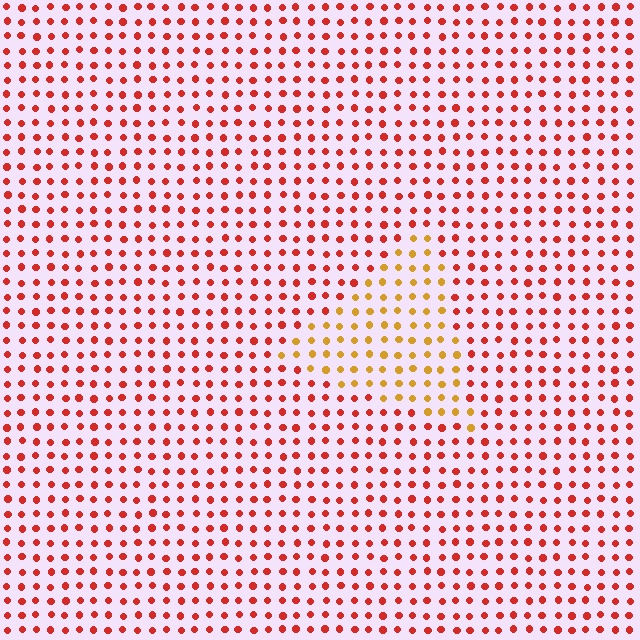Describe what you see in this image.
The image is filled with small red elements in a uniform arrangement. A triangle-shaped region is visible where the elements are tinted to a slightly different hue, forming a subtle color boundary.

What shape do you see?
I see a triangle.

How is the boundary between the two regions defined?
The boundary is defined purely by a slight shift in hue (about 40 degrees). Spacing, size, and orientation are identical on both sides.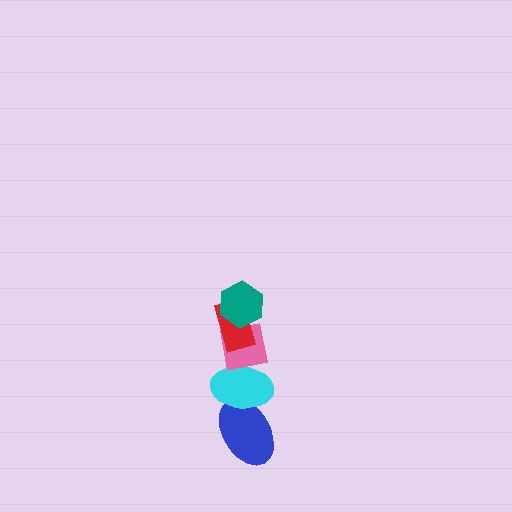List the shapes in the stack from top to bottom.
From top to bottom: the teal hexagon, the red rectangle, the pink square, the cyan ellipse, the blue ellipse.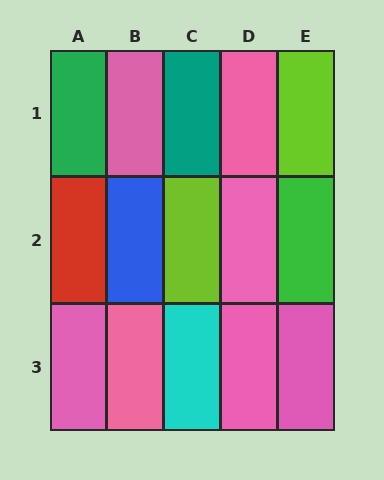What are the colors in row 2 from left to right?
Red, blue, lime, pink, green.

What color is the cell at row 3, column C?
Cyan.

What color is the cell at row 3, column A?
Pink.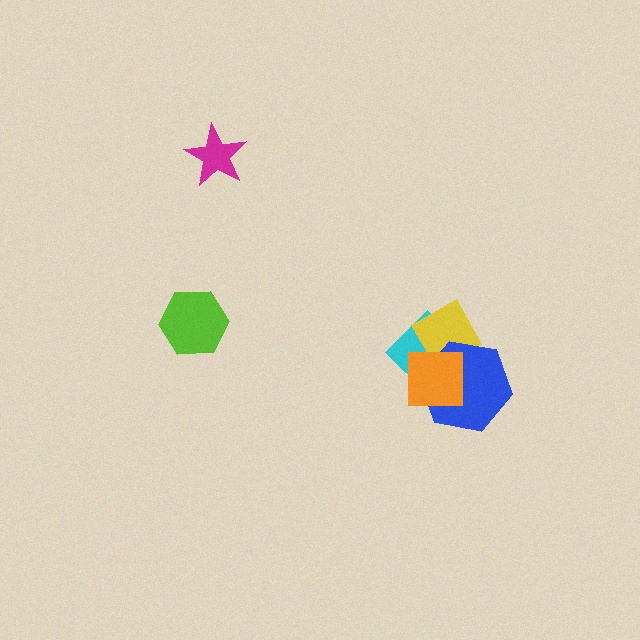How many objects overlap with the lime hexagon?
0 objects overlap with the lime hexagon.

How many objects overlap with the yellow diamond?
3 objects overlap with the yellow diamond.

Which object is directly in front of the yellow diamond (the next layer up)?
The blue hexagon is directly in front of the yellow diamond.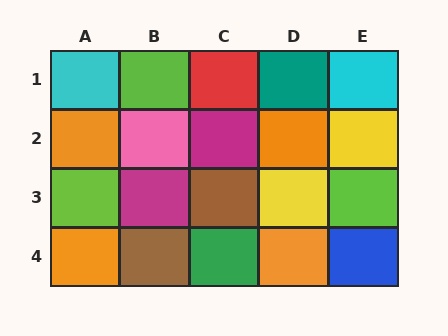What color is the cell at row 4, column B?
Brown.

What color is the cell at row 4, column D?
Orange.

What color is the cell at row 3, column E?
Lime.